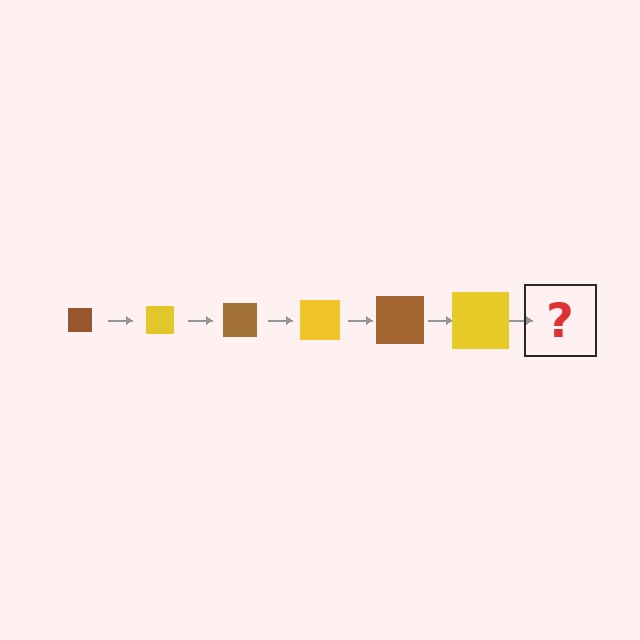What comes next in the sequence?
The next element should be a brown square, larger than the previous one.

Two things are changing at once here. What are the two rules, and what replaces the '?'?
The two rules are that the square grows larger each step and the color cycles through brown and yellow. The '?' should be a brown square, larger than the previous one.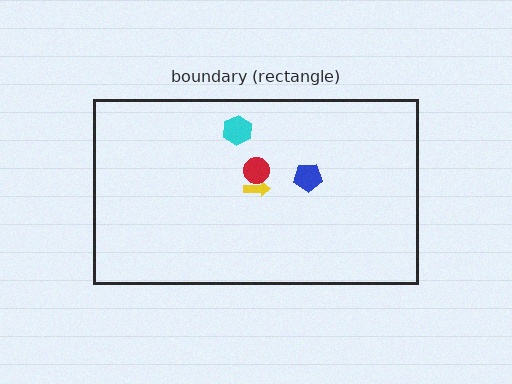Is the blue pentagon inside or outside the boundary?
Inside.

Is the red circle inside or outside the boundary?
Inside.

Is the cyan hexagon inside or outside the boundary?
Inside.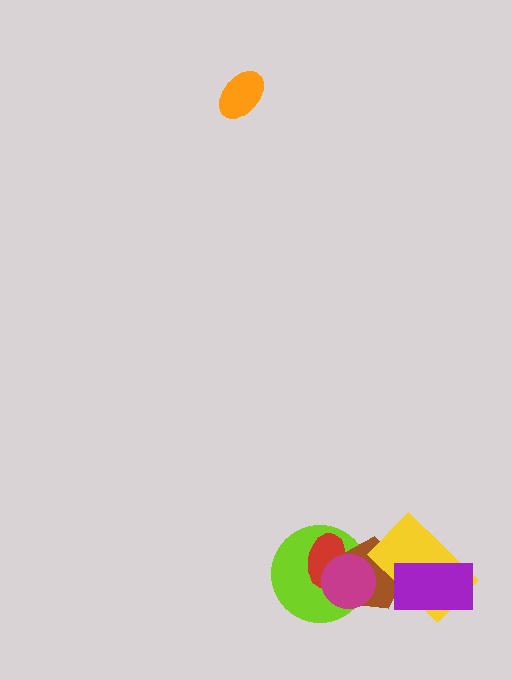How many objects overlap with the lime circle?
3 objects overlap with the lime circle.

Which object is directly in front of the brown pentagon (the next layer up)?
The yellow rectangle is directly in front of the brown pentagon.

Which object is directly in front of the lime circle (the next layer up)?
The red ellipse is directly in front of the lime circle.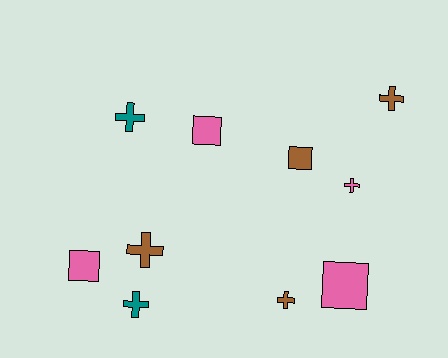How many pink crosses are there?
There is 1 pink cross.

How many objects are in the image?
There are 10 objects.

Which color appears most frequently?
Pink, with 4 objects.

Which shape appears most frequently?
Cross, with 6 objects.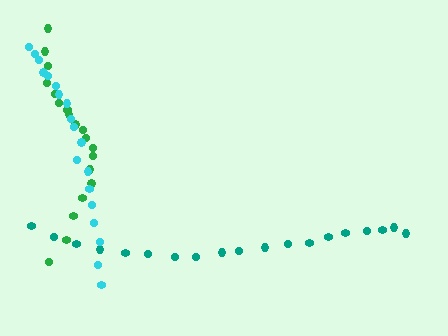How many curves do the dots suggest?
There are 3 distinct paths.